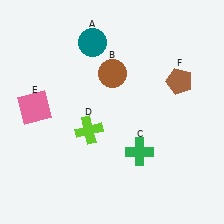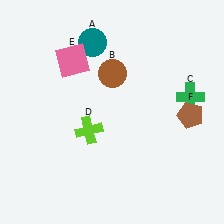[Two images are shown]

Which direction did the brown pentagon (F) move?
The brown pentagon (F) moved down.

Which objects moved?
The objects that moved are: the green cross (C), the pink square (E), the brown pentagon (F).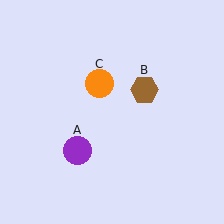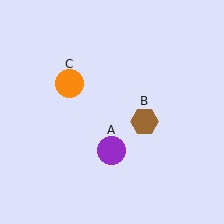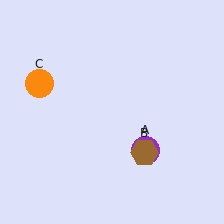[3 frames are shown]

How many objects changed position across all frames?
3 objects changed position: purple circle (object A), brown hexagon (object B), orange circle (object C).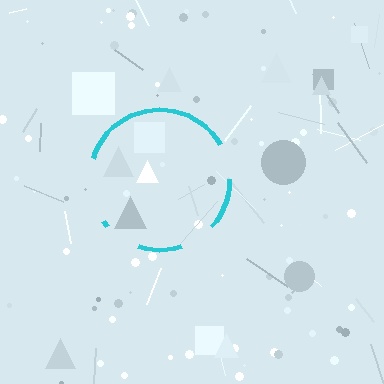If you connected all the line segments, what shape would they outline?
They would outline a circle.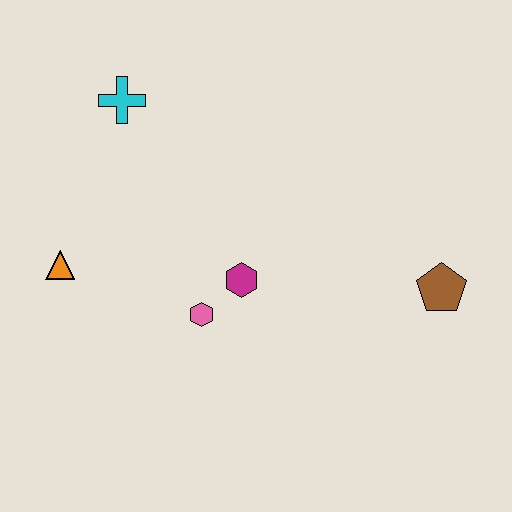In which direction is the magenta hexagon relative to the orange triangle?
The magenta hexagon is to the right of the orange triangle.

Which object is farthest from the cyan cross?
The brown pentagon is farthest from the cyan cross.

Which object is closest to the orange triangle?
The pink hexagon is closest to the orange triangle.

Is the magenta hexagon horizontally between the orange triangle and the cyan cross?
No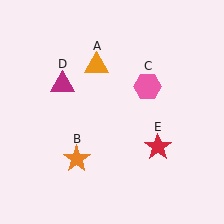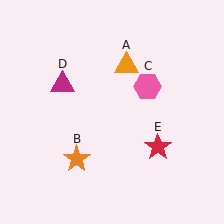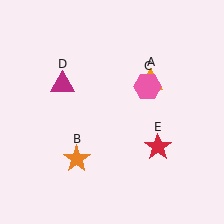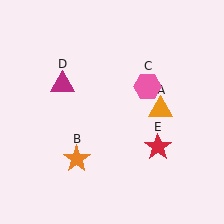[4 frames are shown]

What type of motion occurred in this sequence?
The orange triangle (object A) rotated clockwise around the center of the scene.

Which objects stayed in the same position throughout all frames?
Orange star (object B) and pink hexagon (object C) and magenta triangle (object D) and red star (object E) remained stationary.